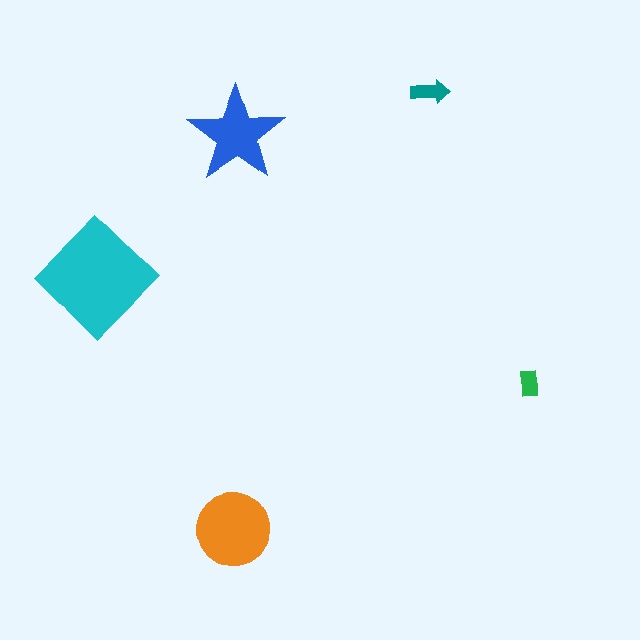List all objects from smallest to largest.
The green rectangle, the teal arrow, the blue star, the orange circle, the cyan diamond.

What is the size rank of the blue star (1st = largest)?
3rd.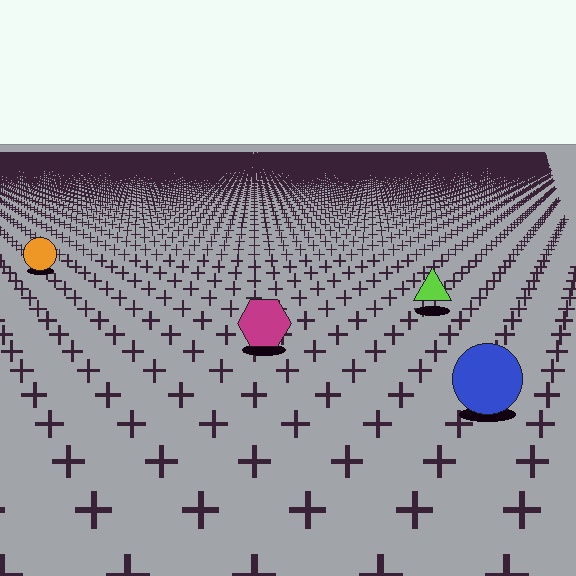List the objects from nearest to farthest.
From nearest to farthest: the blue circle, the magenta hexagon, the lime triangle, the orange circle.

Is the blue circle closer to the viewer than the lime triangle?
Yes. The blue circle is closer — you can tell from the texture gradient: the ground texture is coarser near it.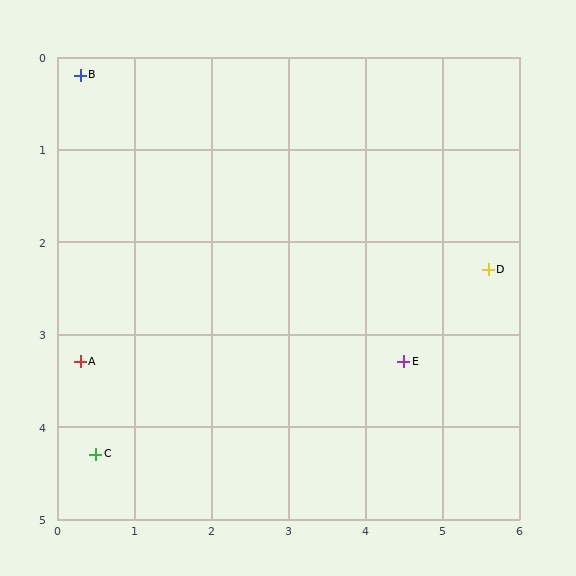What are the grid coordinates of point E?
Point E is at approximately (4.5, 3.3).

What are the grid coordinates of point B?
Point B is at approximately (0.3, 0.2).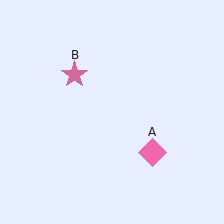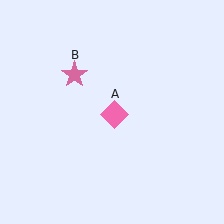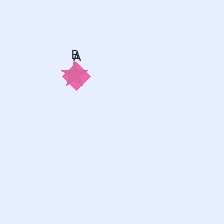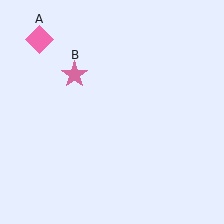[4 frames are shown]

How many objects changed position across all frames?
1 object changed position: pink diamond (object A).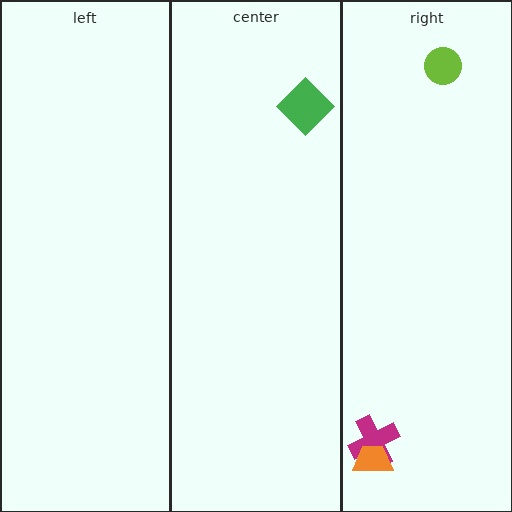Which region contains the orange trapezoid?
The right region.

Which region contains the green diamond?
The center region.